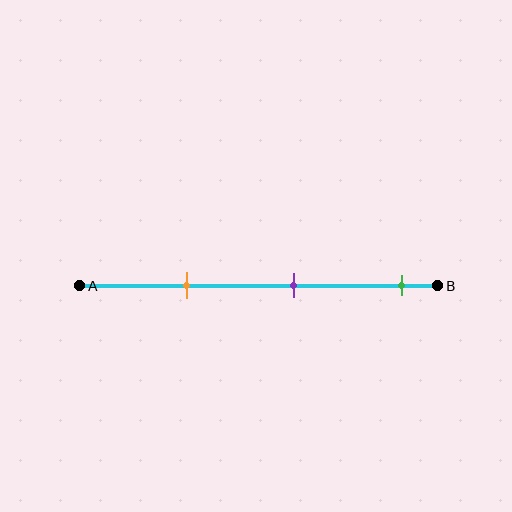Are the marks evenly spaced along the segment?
Yes, the marks are approximately evenly spaced.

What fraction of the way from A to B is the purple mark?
The purple mark is approximately 60% (0.6) of the way from A to B.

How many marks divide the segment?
There are 3 marks dividing the segment.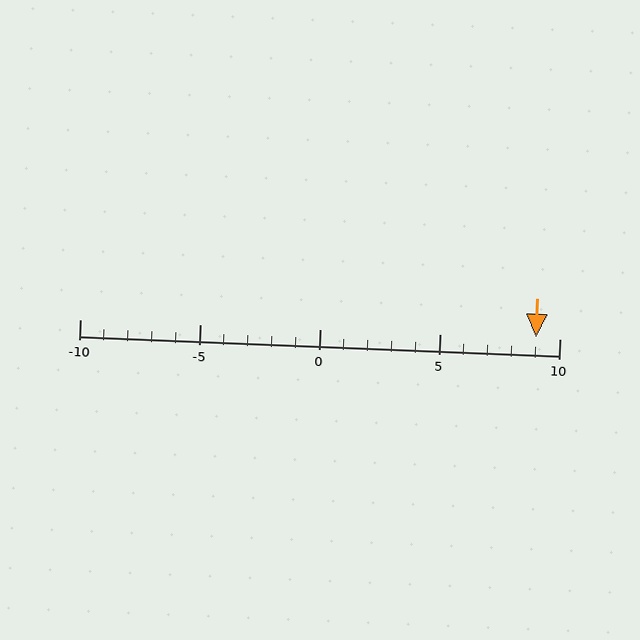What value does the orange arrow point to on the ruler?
The orange arrow points to approximately 9.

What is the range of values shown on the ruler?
The ruler shows values from -10 to 10.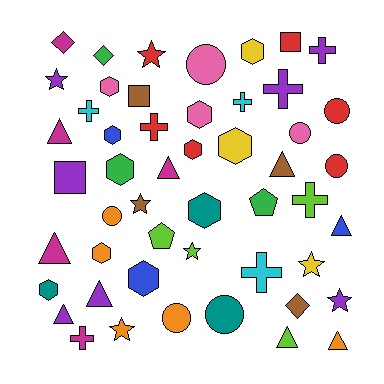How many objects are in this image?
There are 50 objects.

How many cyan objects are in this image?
There are 3 cyan objects.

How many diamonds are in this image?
There are 3 diamonds.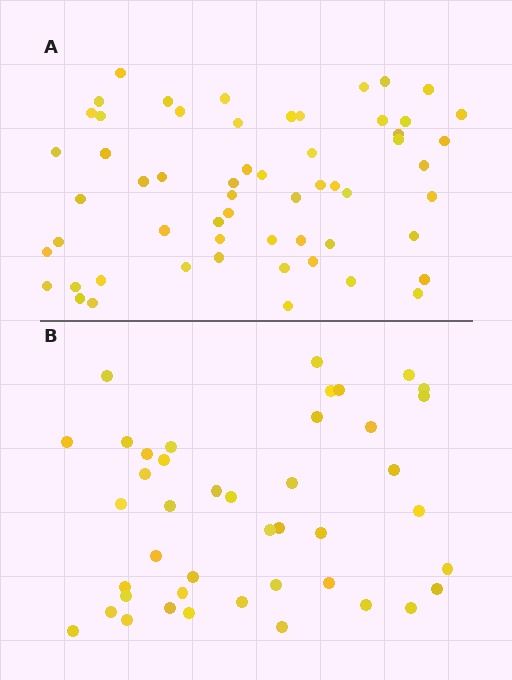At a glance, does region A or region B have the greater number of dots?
Region A (the top region) has more dots.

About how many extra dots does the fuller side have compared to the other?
Region A has approximately 15 more dots than region B.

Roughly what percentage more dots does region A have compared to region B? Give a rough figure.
About 35% more.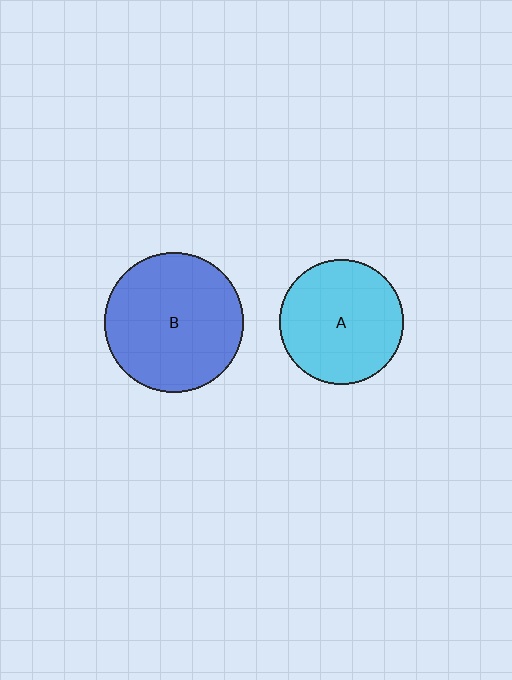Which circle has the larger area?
Circle B (blue).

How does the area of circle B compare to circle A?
Approximately 1.3 times.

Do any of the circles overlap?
No, none of the circles overlap.